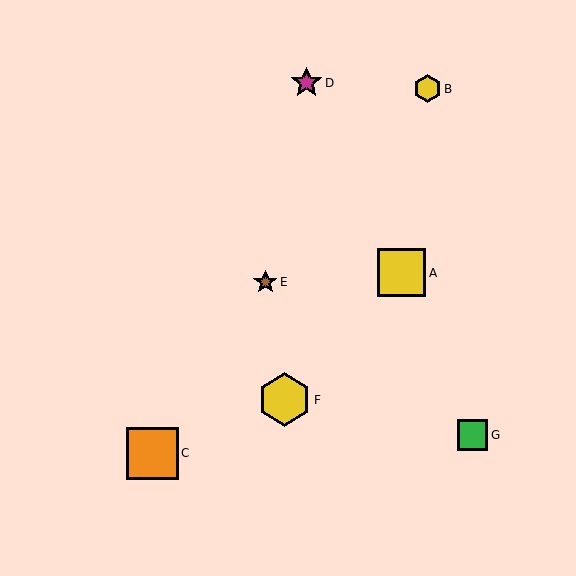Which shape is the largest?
The yellow hexagon (labeled F) is the largest.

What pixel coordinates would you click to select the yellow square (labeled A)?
Click at (402, 273) to select the yellow square A.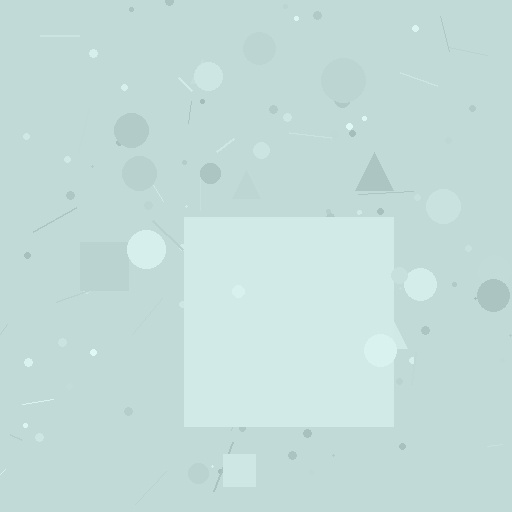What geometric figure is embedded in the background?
A square is embedded in the background.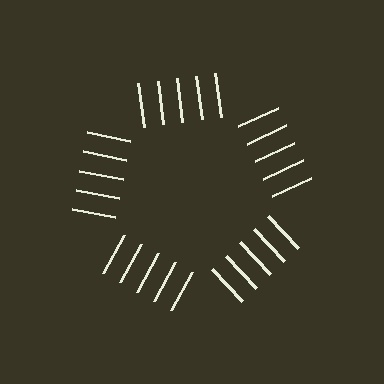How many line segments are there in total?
25 — 5 along each of the 5 edges.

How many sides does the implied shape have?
5 sides — the line-ends trace a pentagon.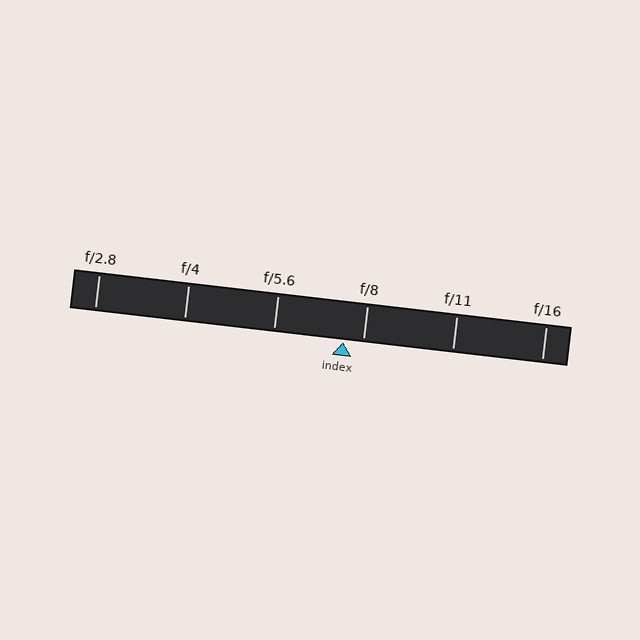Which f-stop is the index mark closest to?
The index mark is closest to f/8.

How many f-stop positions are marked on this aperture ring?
There are 6 f-stop positions marked.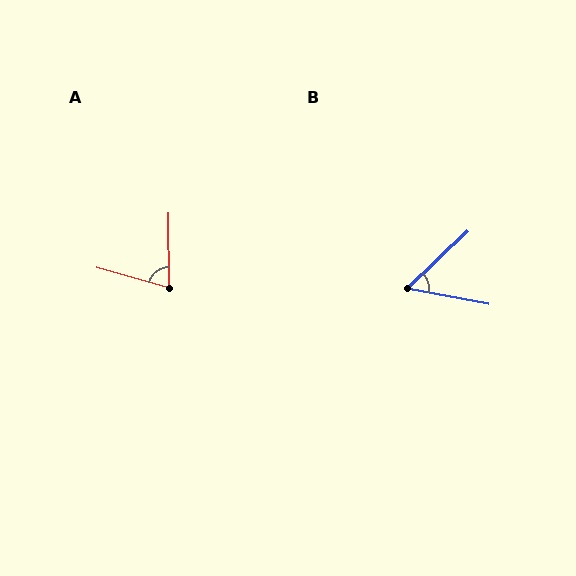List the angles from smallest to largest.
B (55°), A (74°).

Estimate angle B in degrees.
Approximately 55 degrees.